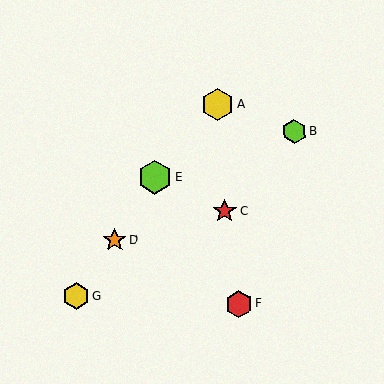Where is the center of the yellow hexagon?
The center of the yellow hexagon is at (218, 104).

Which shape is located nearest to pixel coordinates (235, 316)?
The red hexagon (labeled F) at (239, 304) is nearest to that location.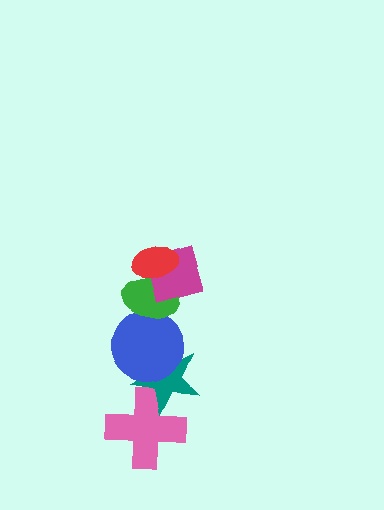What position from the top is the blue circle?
The blue circle is 4th from the top.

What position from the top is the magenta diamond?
The magenta diamond is 2nd from the top.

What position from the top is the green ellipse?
The green ellipse is 3rd from the top.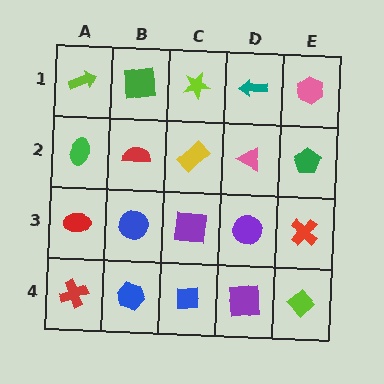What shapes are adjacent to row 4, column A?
A red ellipse (row 3, column A), a blue hexagon (row 4, column B).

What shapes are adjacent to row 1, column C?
A yellow rectangle (row 2, column C), a green square (row 1, column B), a teal arrow (row 1, column D).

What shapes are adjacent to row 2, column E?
A pink hexagon (row 1, column E), a red cross (row 3, column E), a pink triangle (row 2, column D).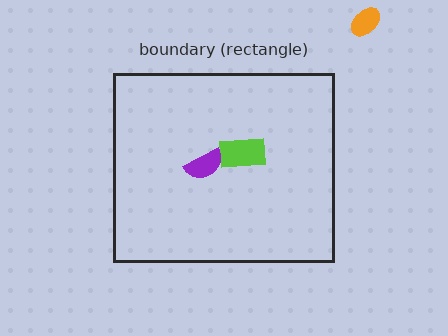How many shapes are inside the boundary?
2 inside, 1 outside.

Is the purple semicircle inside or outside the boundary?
Inside.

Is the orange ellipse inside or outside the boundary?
Outside.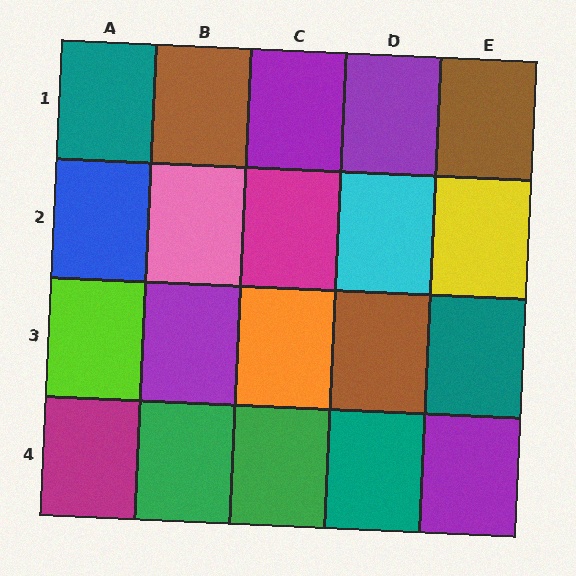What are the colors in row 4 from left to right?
Magenta, green, green, teal, purple.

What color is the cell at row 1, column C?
Purple.